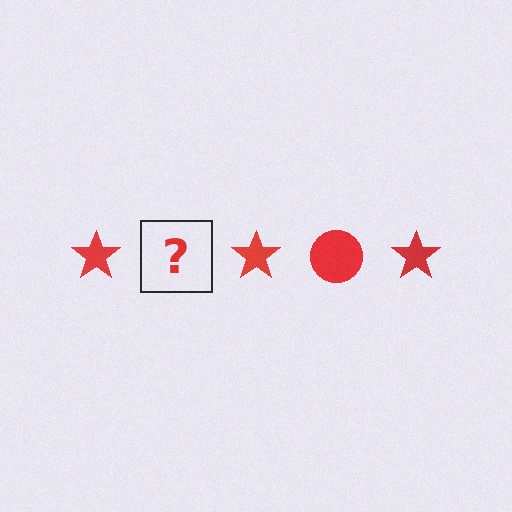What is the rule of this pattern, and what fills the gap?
The rule is that the pattern cycles through star, circle shapes in red. The gap should be filled with a red circle.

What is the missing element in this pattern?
The missing element is a red circle.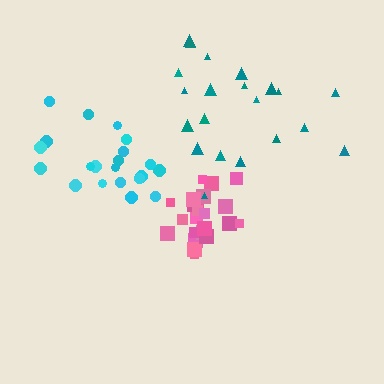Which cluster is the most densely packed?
Pink.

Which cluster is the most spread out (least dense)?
Teal.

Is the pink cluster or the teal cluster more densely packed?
Pink.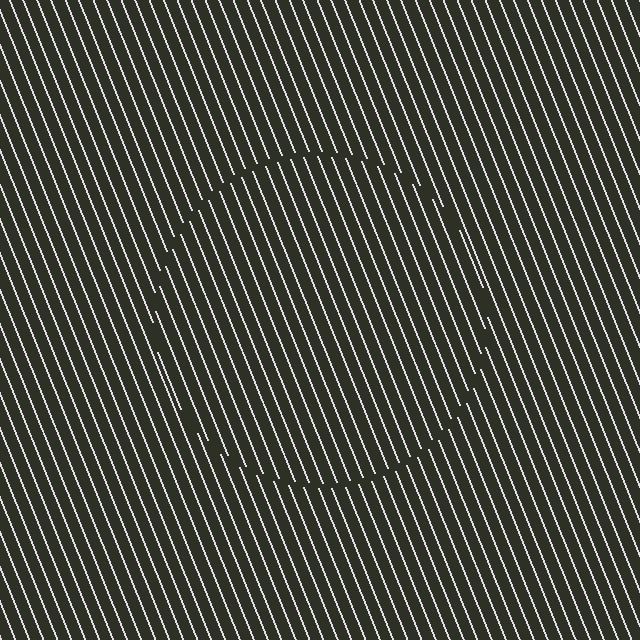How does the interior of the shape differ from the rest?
The interior of the shape contains the same grating, shifted by half a period — the contour is defined by the phase discontinuity where line-ends from the inner and outer gratings abut.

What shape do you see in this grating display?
An illusory circle. The interior of the shape contains the same grating, shifted by half a period — the contour is defined by the phase discontinuity where line-ends from the inner and outer gratings abut.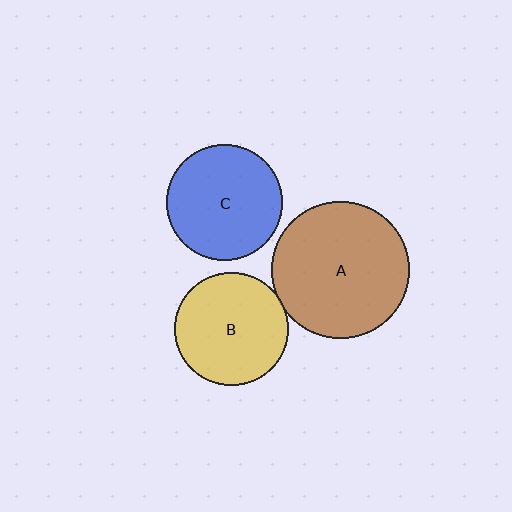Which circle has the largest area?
Circle A (brown).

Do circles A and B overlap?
Yes.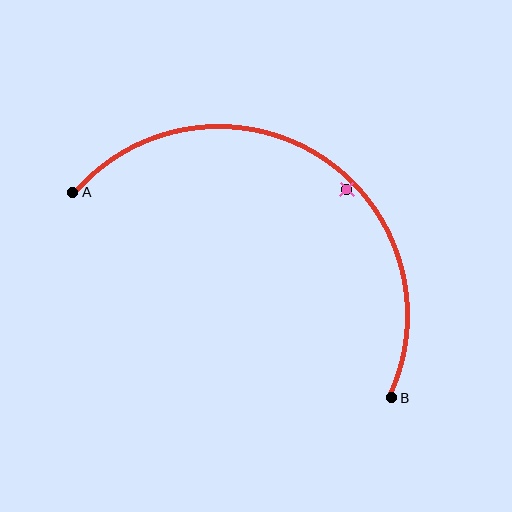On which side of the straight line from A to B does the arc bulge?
The arc bulges above the straight line connecting A and B.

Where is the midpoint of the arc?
The arc midpoint is the point on the curve farthest from the straight line joining A and B. It sits above that line.